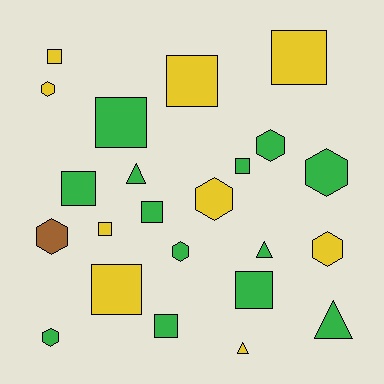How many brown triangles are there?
There are no brown triangles.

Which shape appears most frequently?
Square, with 11 objects.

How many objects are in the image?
There are 23 objects.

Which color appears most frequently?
Green, with 13 objects.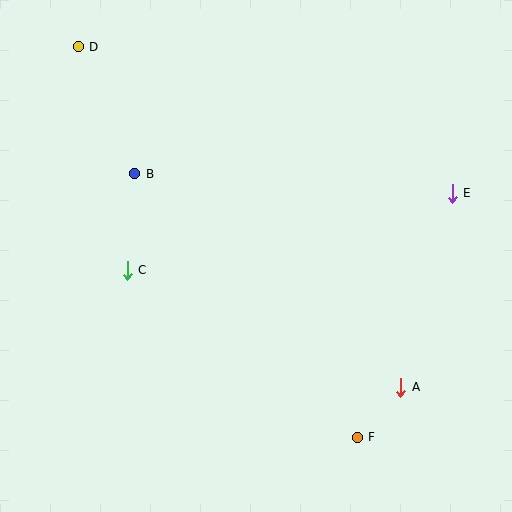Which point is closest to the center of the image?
Point C at (127, 270) is closest to the center.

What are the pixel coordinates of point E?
Point E is at (452, 193).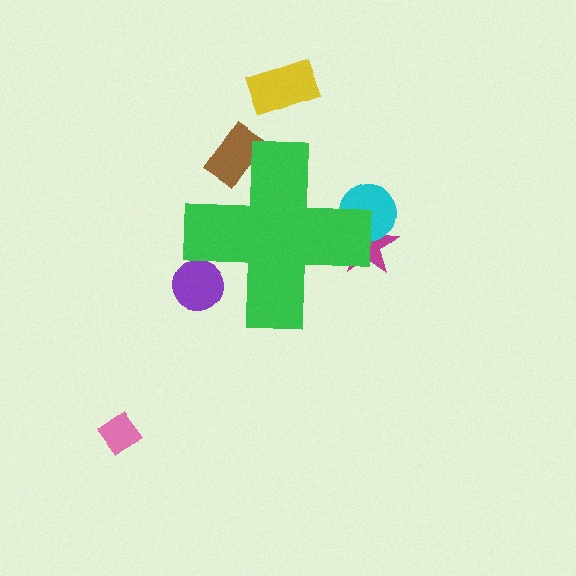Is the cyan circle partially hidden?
Yes, the cyan circle is partially hidden behind the green cross.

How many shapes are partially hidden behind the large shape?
4 shapes are partially hidden.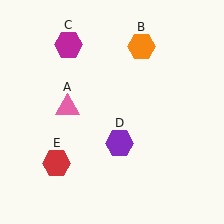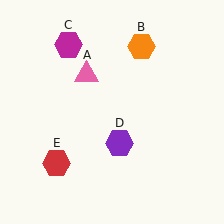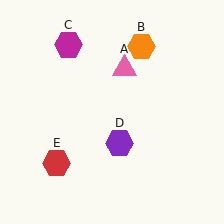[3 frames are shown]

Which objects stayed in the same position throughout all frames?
Orange hexagon (object B) and magenta hexagon (object C) and purple hexagon (object D) and red hexagon (object E) remained stationary.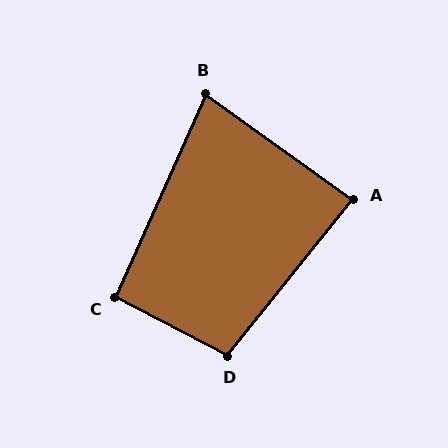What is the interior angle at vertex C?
Approximately 93 degrees (approximately right).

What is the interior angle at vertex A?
Approximately 87 degrees (approximately right).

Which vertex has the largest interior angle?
D, at approximately 102 degrees.